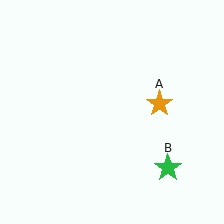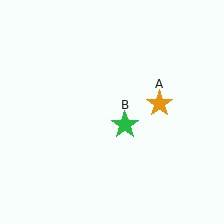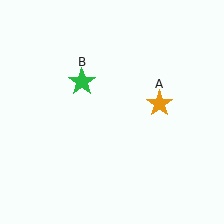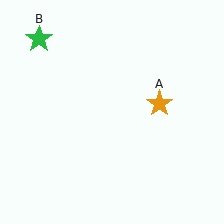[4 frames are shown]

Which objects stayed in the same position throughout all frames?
Orange star (object A) remained stationary.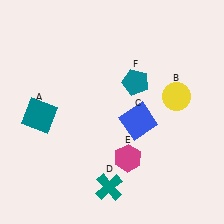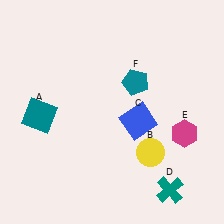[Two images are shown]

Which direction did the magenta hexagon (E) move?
The magenta hexagon (E) moved right.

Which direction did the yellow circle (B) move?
The yellow circle (B) moved down.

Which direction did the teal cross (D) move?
The teal cross (D) moved right.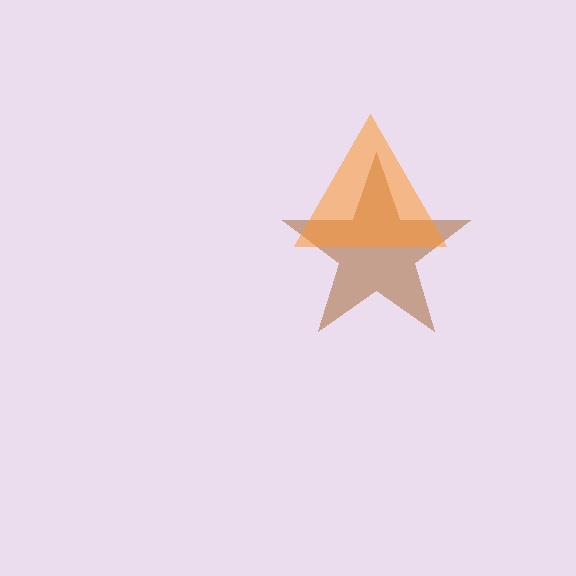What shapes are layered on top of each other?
The layered shapes are: a brown star, an orange triangle.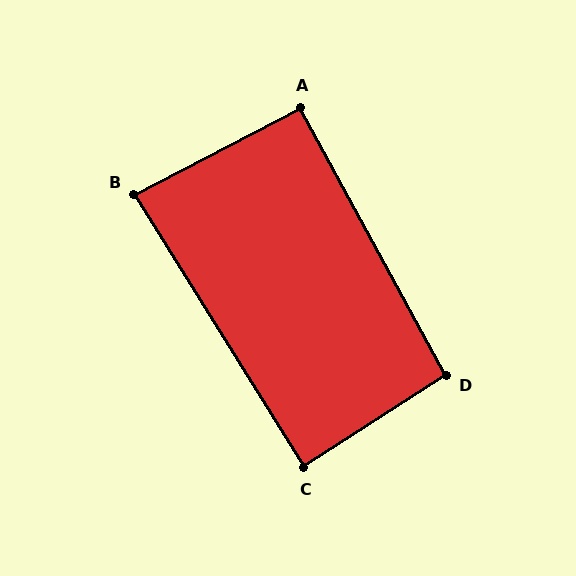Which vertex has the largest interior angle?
D, at approximately 95 degrees.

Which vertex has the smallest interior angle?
B, at approximately 85 degrees.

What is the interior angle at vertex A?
Approximately 91 degrees (approximately right).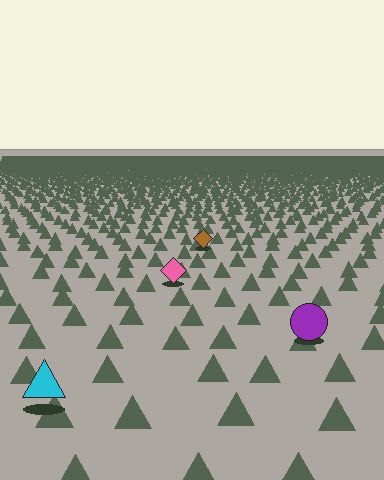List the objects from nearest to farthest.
From nearest to farthest: the cyan triangle, the purple circle, the pink diamond, the brown diamond.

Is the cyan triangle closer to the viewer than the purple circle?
Yes. The cyan triangle is closer — you can tell from the texture gradient: the ground texture is coarser near it.